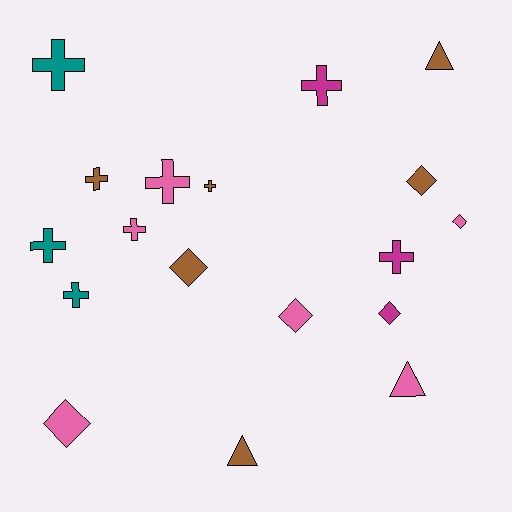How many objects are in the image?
There are 18 objects.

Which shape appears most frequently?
Cross, with 9 objects.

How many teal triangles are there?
There are no teal triangles.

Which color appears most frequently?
Pink, with 6 objects.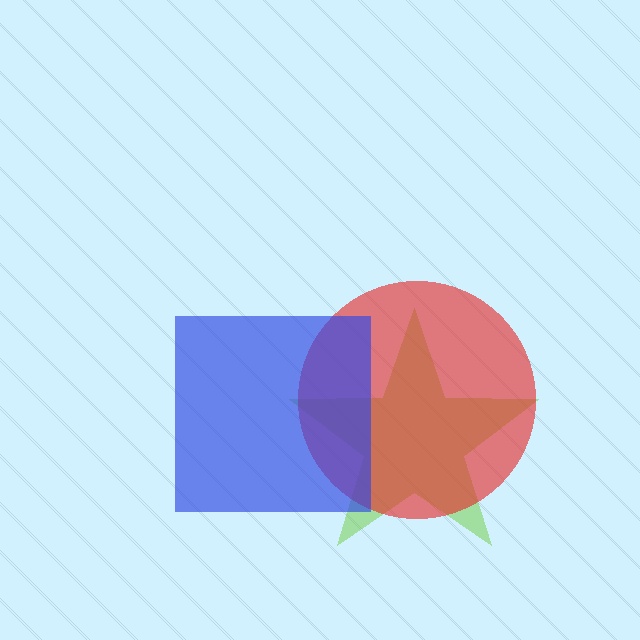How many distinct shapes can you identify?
There are 3 distinct shapes: a lime star, a red circle, a blue square.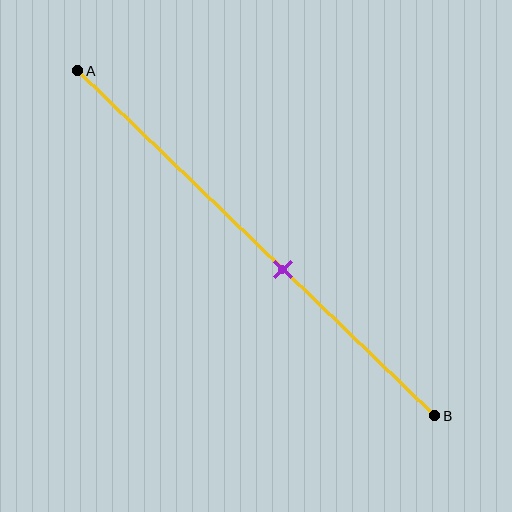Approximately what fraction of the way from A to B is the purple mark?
The purple mark is approximately 60% of the way from A to B.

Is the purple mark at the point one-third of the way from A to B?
No, the mark is at about 60% from A, not at the 33% one-third point.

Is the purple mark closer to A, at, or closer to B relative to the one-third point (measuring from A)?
The purple mark is closer to point B than the one-third point of segment AB.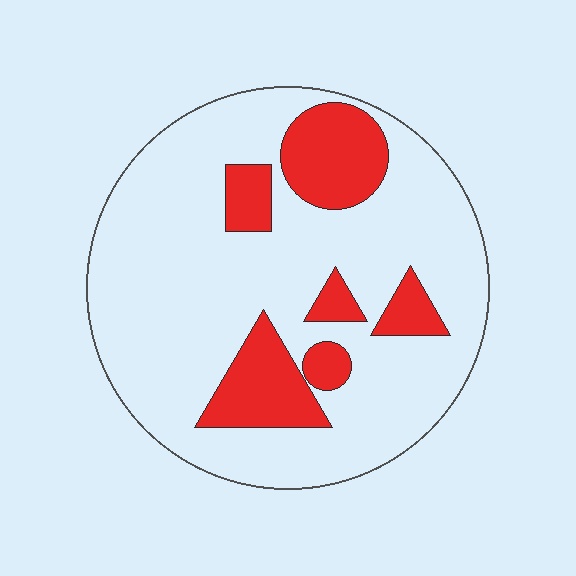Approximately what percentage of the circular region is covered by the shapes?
Approximately 20%.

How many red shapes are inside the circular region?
6.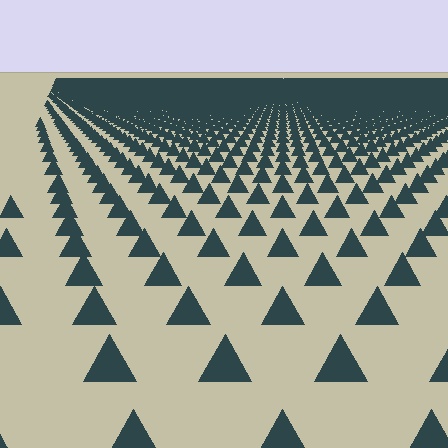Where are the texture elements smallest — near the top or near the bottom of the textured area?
Near the top.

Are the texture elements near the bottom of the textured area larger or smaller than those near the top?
Larger. Near the bottom, elements are closer to the viewer and appear at a bigger on-screen size.